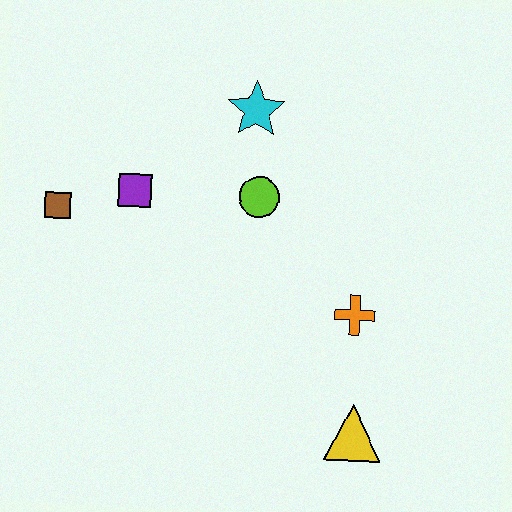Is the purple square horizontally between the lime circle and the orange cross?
No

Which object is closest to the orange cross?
The yellow triangle is closest to the orange cross.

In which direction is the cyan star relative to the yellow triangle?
The cyan star is above the yellow triangle.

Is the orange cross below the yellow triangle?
No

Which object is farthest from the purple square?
The yellow triangle is farthest from the purple square.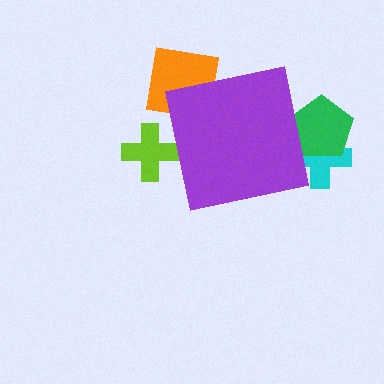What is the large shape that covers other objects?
A purple square.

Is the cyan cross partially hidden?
Yes, the cyan cross is partially hidden behind the purple square.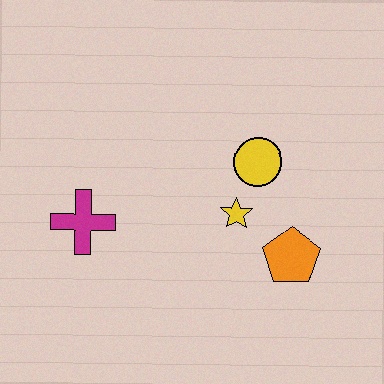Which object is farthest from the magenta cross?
The orange pentagon is farthest from the magenta cross.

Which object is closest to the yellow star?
The yellow circle is closest to the yellow star.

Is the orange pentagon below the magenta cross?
Yes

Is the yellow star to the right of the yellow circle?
No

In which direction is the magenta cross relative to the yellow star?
The magenta cross is to the left of the yellow star.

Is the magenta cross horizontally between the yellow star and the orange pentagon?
No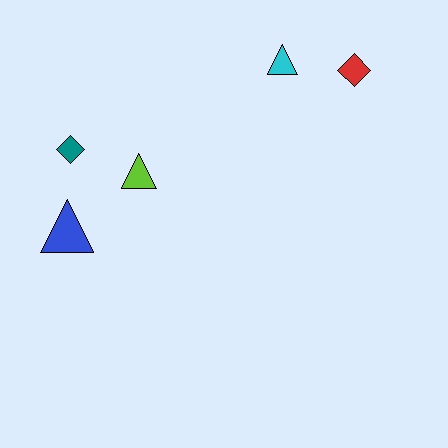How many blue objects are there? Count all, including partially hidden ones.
There is 1 blue object.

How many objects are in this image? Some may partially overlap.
There are 5 objects.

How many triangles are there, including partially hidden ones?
There are 3 triangles.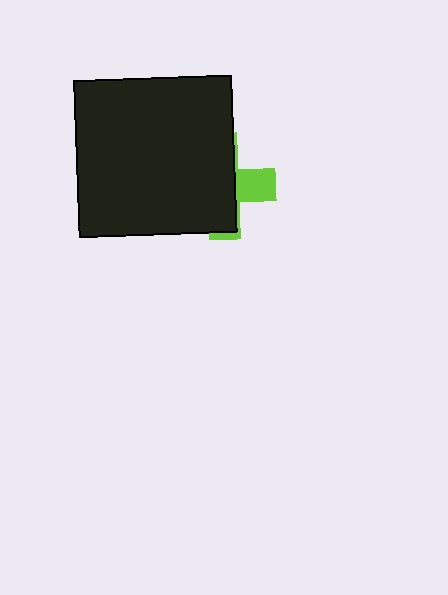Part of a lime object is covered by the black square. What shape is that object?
It is a cross.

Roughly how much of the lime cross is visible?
A small part of it is visible (roughly 31%).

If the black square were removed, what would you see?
You would see the complete lime cross.